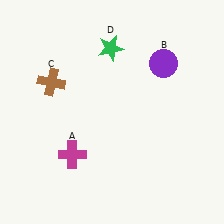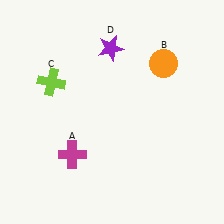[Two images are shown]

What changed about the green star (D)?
In Image 1, D is green. In Image 2, it changed to purple.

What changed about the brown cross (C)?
In Image 1, C is brown. In Image 2, it changed to lime.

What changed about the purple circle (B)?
In Image 1, B is purple. In Image 2, it changed to orange.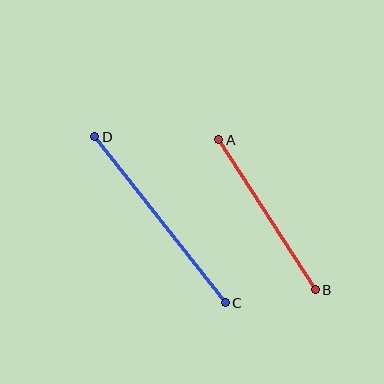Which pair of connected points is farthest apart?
Points C and D are farthest apart.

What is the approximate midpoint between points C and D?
The midpoint is at approximately (160, 220) pixels.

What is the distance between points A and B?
The distance is approximately 178 pixels.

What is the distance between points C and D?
The distance is approximately 211 pixels.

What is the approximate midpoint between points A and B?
The midpoint is at approximately (267, 215) pixels.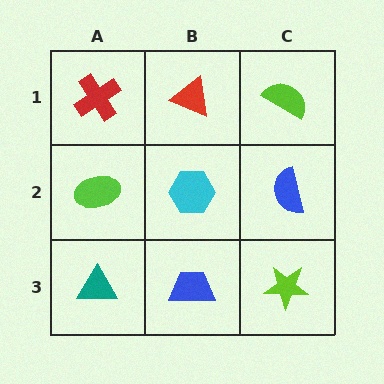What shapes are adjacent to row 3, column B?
A cyan hexagon (row 2, column B), a teal triangle (row 3, column A), a lime star (row 3, column C).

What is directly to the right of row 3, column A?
A blue trapezoid.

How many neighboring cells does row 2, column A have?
3.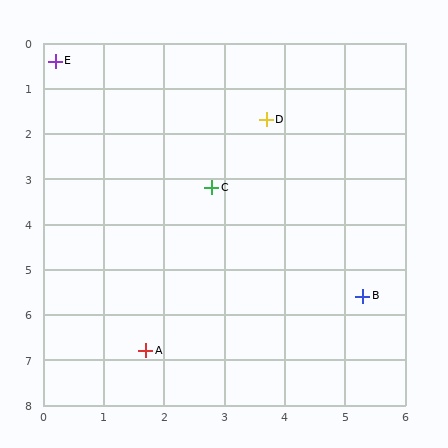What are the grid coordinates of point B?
Point B is at approximately (5.3, 5.6).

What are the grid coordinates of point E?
Point E is at approximately (0.2, 0.4).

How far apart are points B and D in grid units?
Points B and D are about 4.2 grid units apart.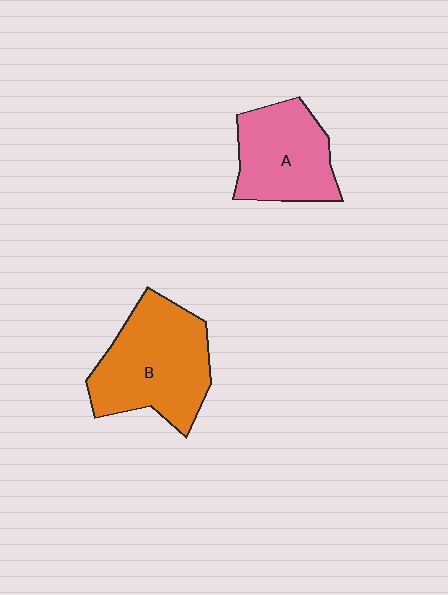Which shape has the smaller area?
Shape A (pink).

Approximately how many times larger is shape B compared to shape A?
Approximately 1.3 times.